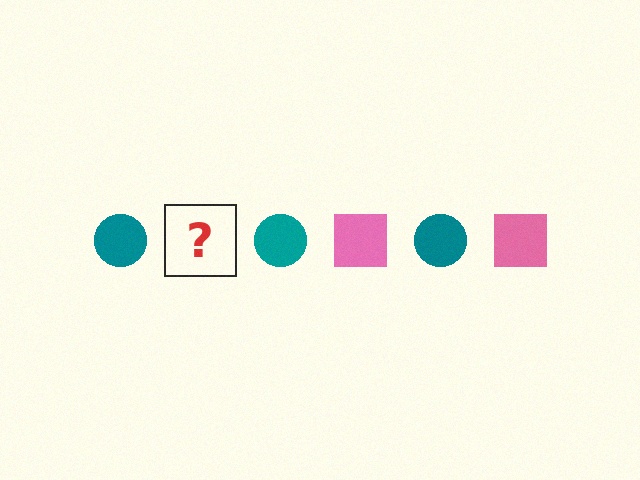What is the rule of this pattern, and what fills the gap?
The rule is that the pattern alternates between teal circle and pink square. The gap should be filled with a pink square.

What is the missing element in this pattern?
The missing element is a pink square.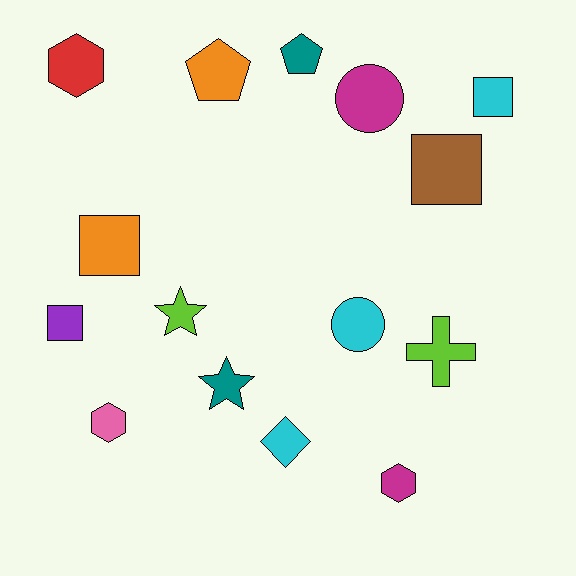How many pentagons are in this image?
There are 2 pentagons.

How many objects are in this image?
There are 15 objects.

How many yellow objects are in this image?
There are no yellow objects.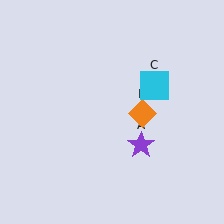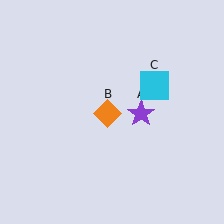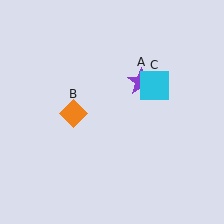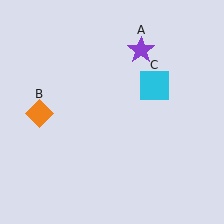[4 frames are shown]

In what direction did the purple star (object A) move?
The purple star (object A) moved up.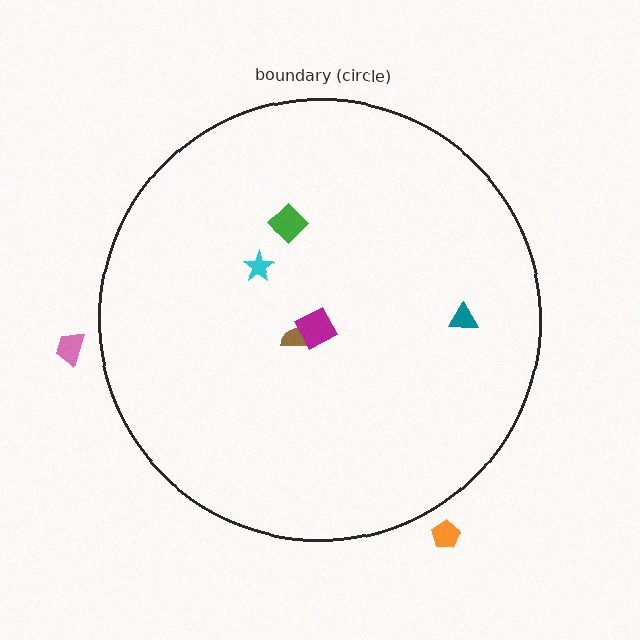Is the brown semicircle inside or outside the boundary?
Inside.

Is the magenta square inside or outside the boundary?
Inside.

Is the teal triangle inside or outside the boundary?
Inside.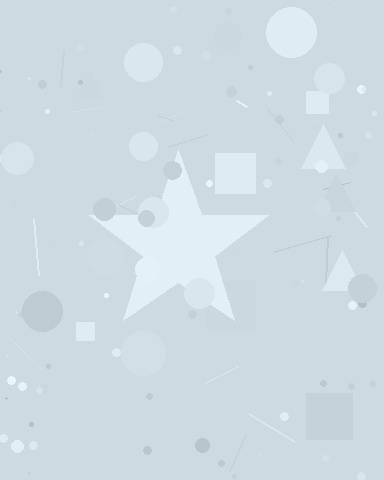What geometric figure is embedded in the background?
A star is embedded in the background.